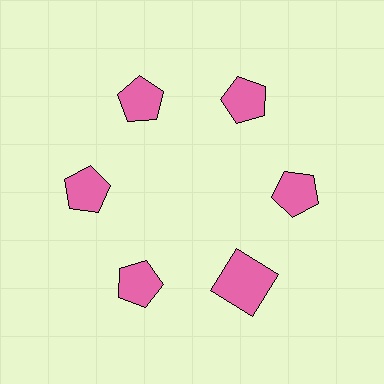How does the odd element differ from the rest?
It has a different shape: square instead of pentagon.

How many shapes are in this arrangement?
There are 6 shapes arranged in a ring pattern.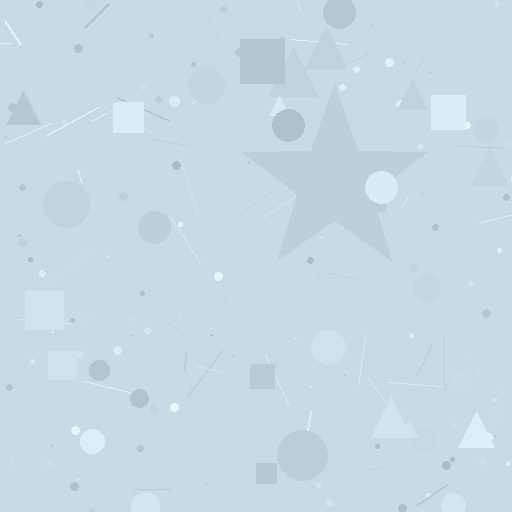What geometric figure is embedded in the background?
A star is embedded in the background.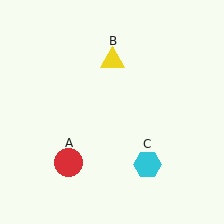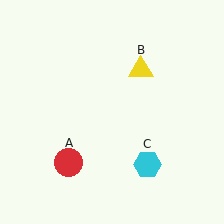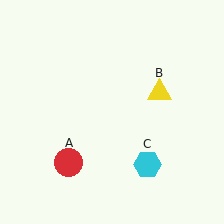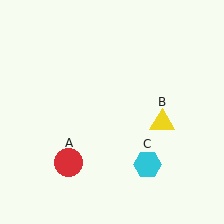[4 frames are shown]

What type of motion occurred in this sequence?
The yellow triangle (object B) rotated clockwise around the center of the scene.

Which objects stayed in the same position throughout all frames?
Red circle (object A) and cyan hexagon (object C) remained stationary.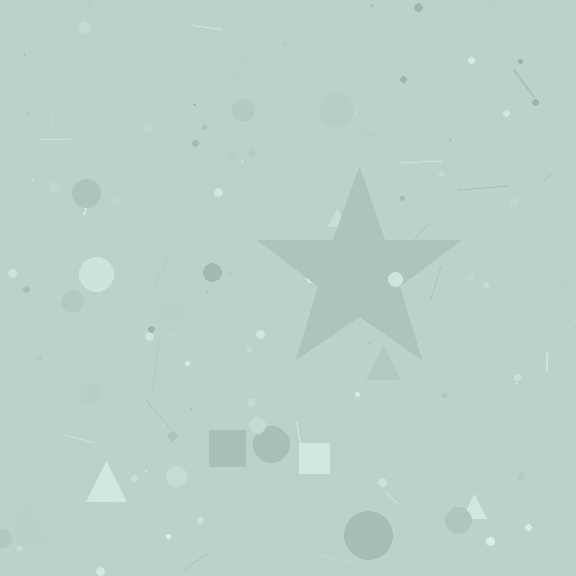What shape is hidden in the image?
A star is hidden in the image.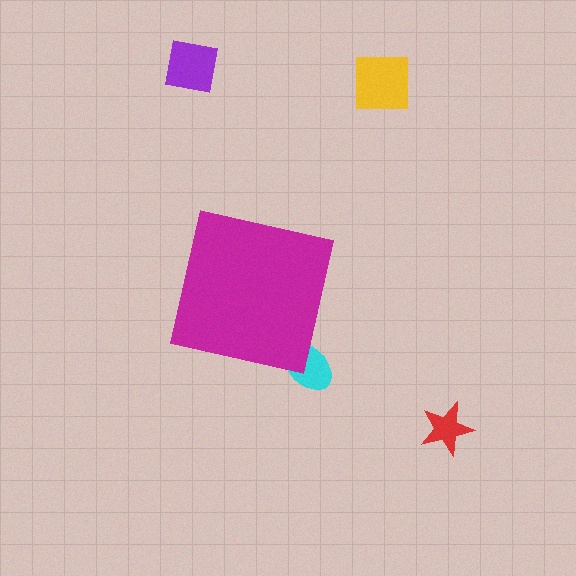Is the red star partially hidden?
No, the red star is fully visible.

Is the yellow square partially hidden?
No, the yellow square is fully visible.